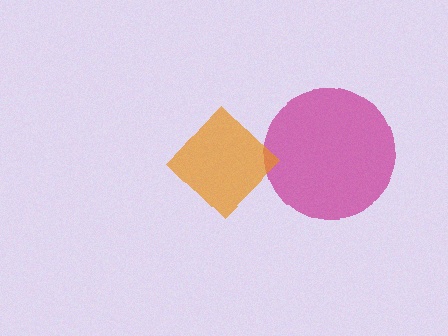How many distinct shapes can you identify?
There are 2 distinct shapes: a magenta circle, an orange diamond.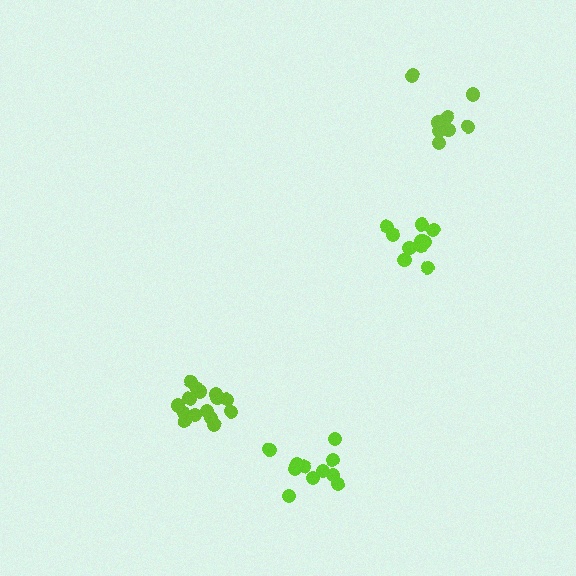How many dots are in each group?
Group 1: 9 dots, Group 2: 15 dots, Group 3: 13 dots, Group 4: 10 dots (47 total).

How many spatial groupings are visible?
There are 4 spatial groupings.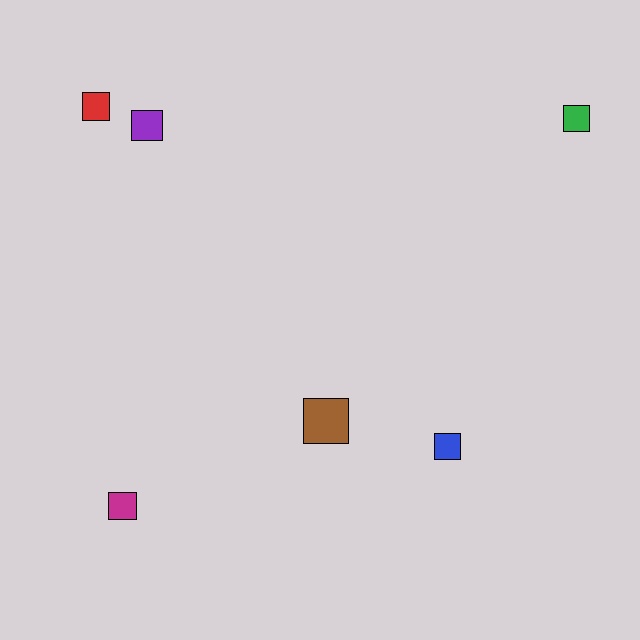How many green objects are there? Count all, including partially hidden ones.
There is 1 green object.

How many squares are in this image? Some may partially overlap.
There are 6 squares.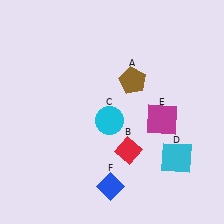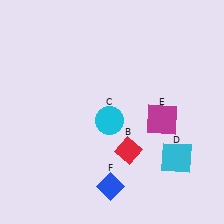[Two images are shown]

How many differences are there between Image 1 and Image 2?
There is 1 difference between the two images.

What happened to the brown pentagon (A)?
The brown pentagon (A) was removed in Image 2. It was in the top-right area of Image 1.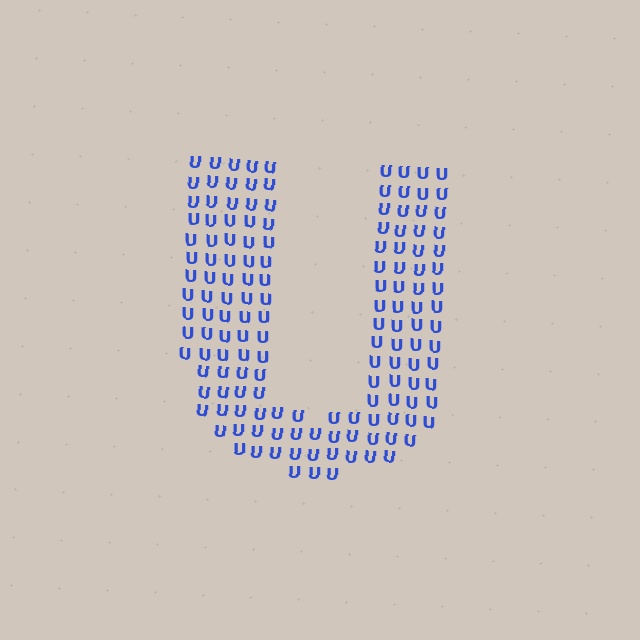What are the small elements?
The small elements are letter U's.